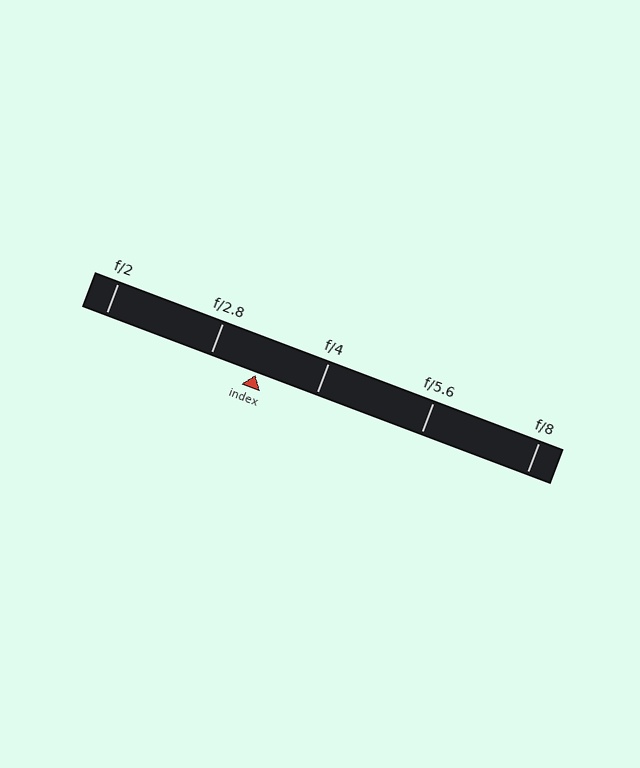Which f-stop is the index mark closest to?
The index mark is closest to f/2.8.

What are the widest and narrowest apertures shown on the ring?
The widest aperture shown is f/2 and the narrowest is f/8.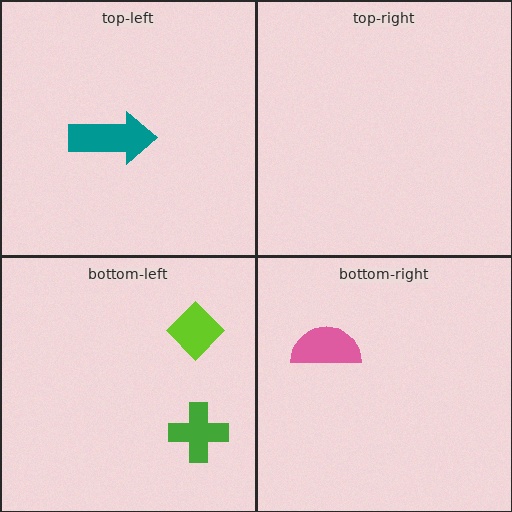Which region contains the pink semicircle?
The bottom-right region.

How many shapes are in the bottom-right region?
1.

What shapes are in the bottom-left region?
The green cross, the lime diamond.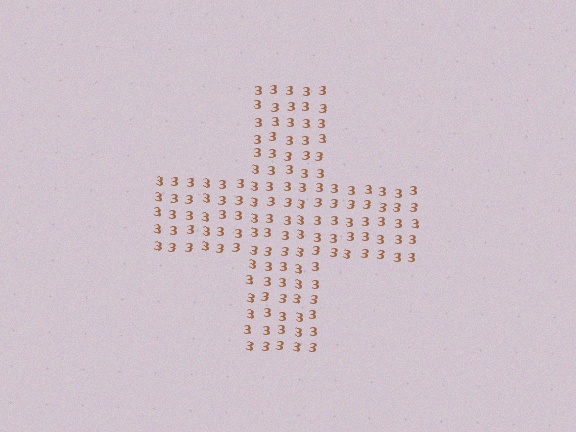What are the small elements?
The small elements are digit 3's.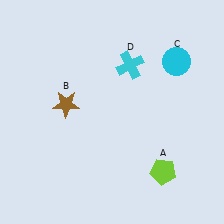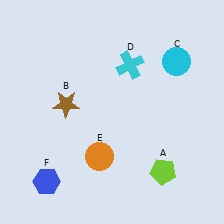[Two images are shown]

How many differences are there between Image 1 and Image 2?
There are 2 differences between the two images.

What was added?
An orange circle (E), a blue hexagon (F) were added in Image 2.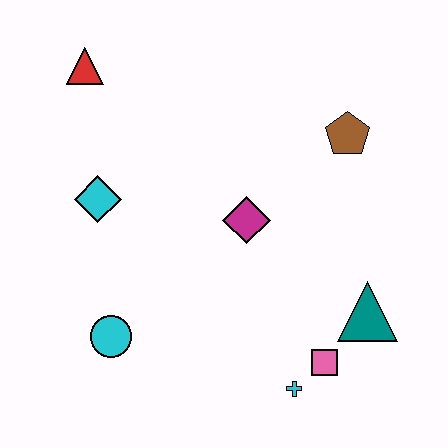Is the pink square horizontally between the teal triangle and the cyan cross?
Yes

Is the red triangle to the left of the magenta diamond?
Yes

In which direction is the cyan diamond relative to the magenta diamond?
The cyan diamond is to the left of the magenta diamond.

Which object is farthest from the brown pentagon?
The cyan circle is farthest from the brown pentagon.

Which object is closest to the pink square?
The cyan cross is closest to the pink square.